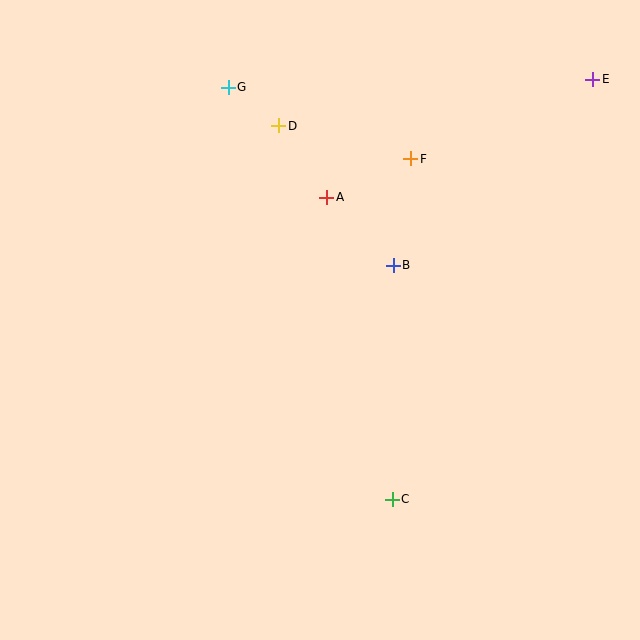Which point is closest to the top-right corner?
Point E is closest to the top-right corner.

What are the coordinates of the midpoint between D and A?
The midpoint between D and A is at (303, 161).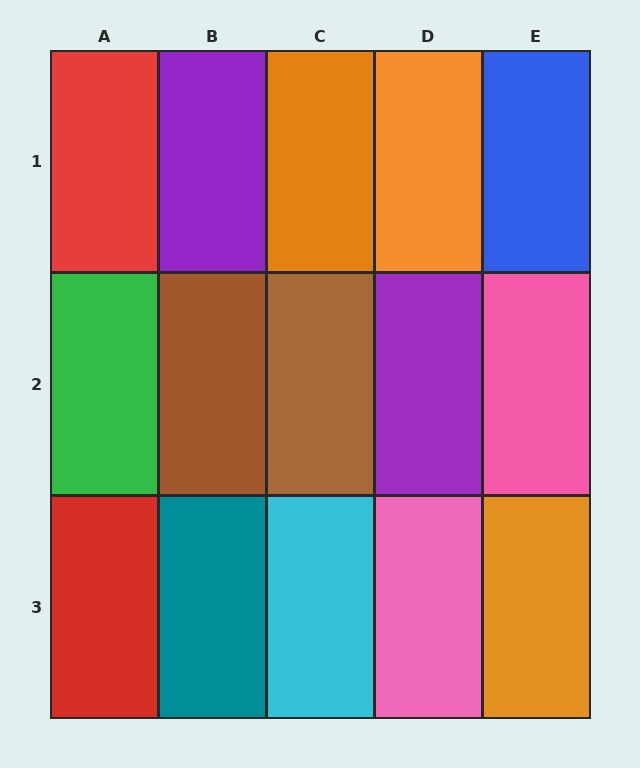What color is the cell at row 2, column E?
Pink.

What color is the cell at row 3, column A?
Red.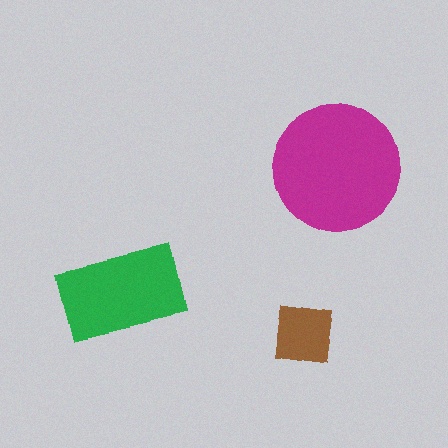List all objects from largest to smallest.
The magenta circle, the green rectangle, the brown square.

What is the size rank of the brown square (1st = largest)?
3rd.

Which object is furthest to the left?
The green rectangle is leftmost.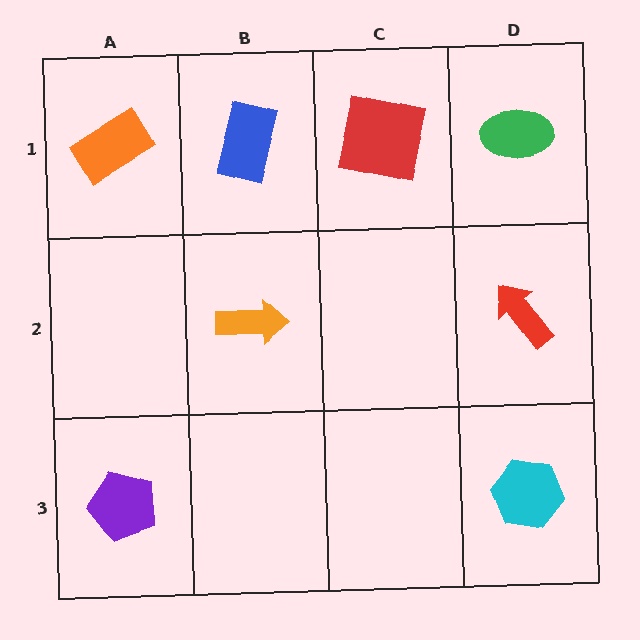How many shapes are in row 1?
4 shapes.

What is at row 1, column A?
An orange rectangle.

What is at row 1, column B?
A blue rectangle.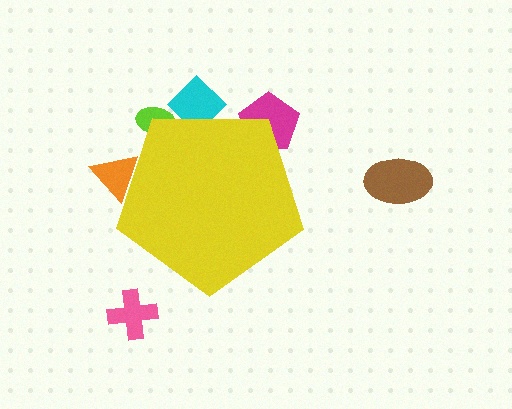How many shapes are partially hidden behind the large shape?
4 shapes are partially hidden.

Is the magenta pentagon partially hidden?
Yes, the magenta pentagon is partially hidden behind the yellow pentagon.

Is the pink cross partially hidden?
No, the pink cross is fully visible.